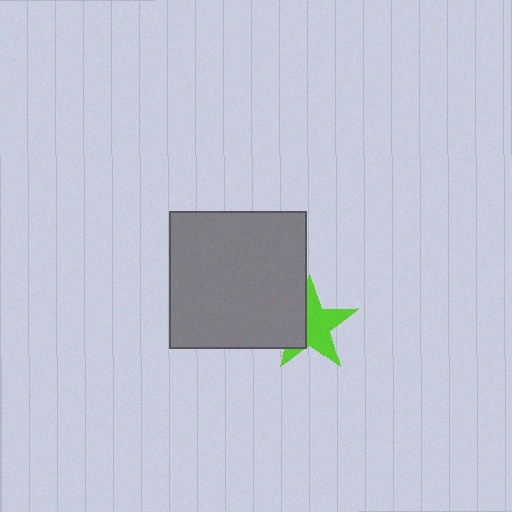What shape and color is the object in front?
The object in front is a gray square.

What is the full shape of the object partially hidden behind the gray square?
The partially hidden object is a lime star.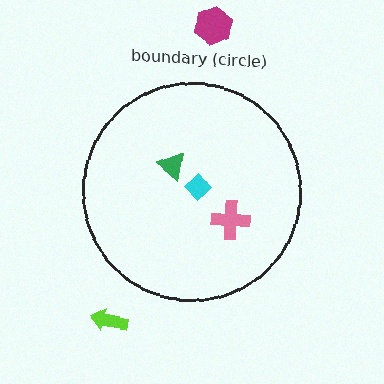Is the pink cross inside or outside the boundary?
Inside.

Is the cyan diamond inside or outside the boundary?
Inside.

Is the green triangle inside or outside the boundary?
Inside.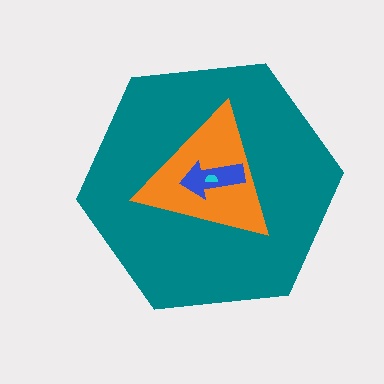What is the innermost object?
The cyan semicircle.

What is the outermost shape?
The teal hexagon.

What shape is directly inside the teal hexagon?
The orange triangle.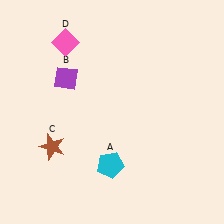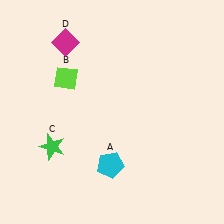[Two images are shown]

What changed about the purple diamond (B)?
In Image 1, B is purple. In Image 2, it changed to lime.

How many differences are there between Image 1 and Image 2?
There are 3 differences between the two images.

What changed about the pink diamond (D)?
In Image 1, D is pink. In Image 2, it changed to magenta.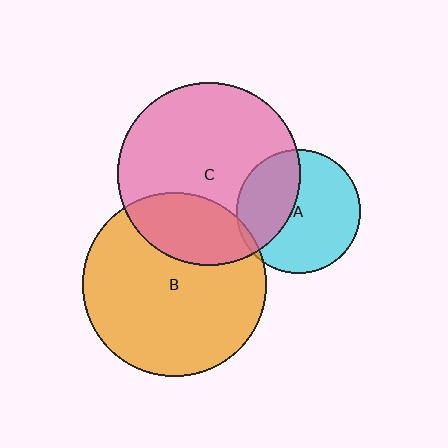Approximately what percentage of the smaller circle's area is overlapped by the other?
Approximately 5%.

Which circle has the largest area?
Circle B (orange).